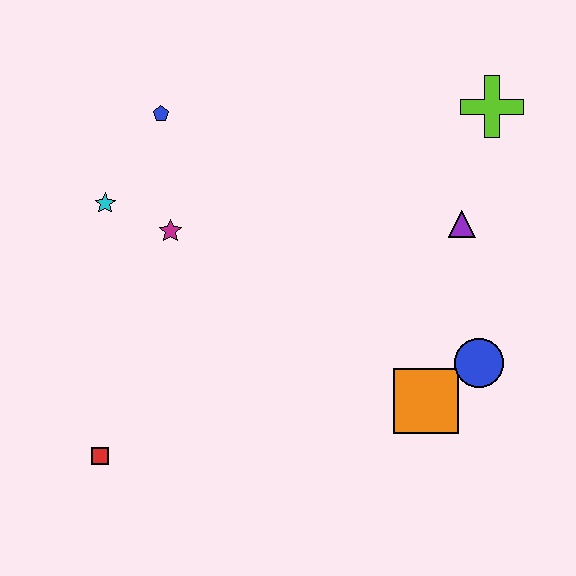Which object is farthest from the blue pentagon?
The blue circle is farthest from the blue pentagon.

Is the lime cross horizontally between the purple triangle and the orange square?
No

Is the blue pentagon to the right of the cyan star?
Yes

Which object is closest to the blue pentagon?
The cyan star is closest to the blue pentagon.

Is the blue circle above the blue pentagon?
No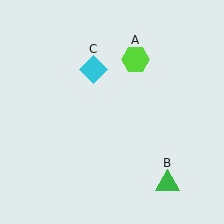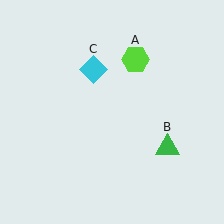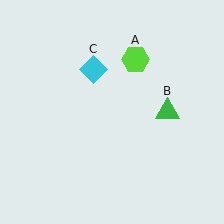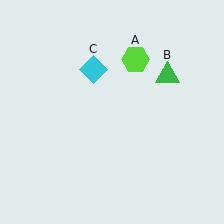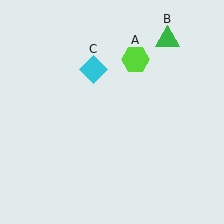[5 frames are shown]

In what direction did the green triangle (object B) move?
The green triangle (object B) moved up.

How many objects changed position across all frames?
1 object changed position: green triangle (object B).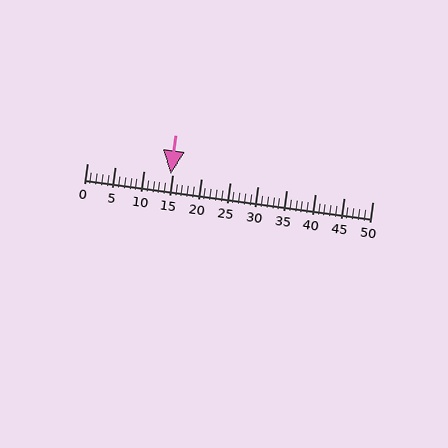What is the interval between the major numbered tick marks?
The major tick marks are spaced 5 units apart.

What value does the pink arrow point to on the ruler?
The pink arrow points to approximately 15.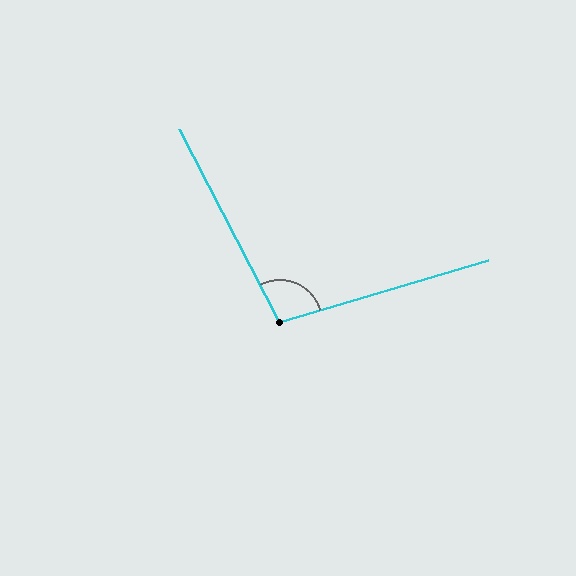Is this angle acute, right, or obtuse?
It is obtuse.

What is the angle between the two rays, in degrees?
Approximately 101 degrees.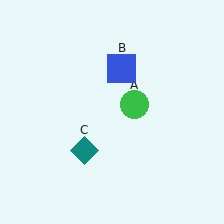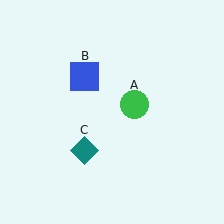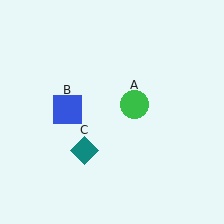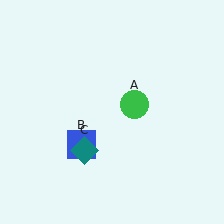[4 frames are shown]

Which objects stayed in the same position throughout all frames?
Green circle (object A) and teal diamond (object C) remained stationary.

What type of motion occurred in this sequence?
The blue square (object B) rotated counterclockwise around the center of the scene.